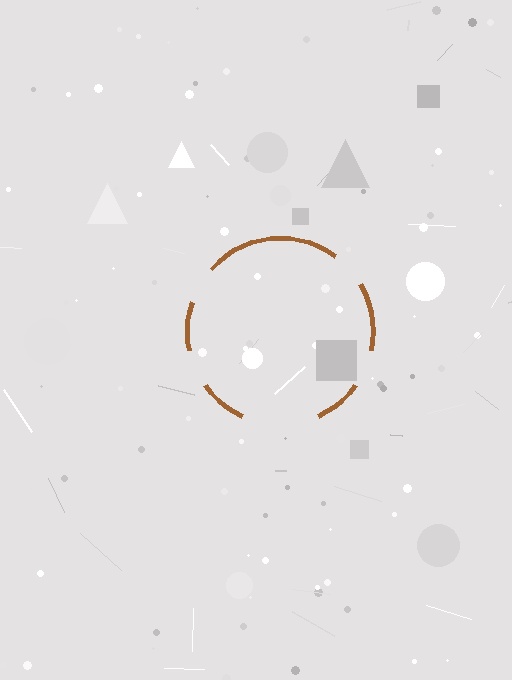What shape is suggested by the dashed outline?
The dashed outline suggests a circle.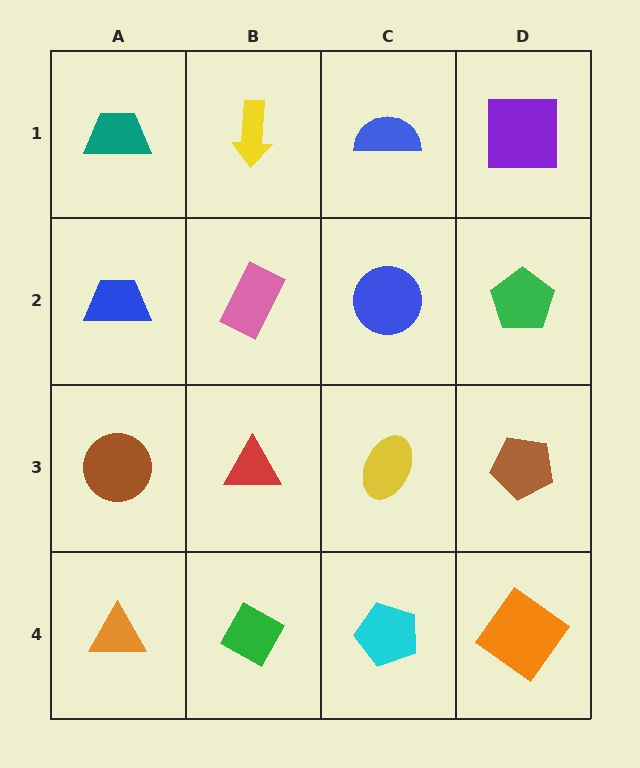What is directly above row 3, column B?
A pink rectangle.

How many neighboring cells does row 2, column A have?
3.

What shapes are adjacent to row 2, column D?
A purple square (row 1, column D), a brown pentagon (row 3, column D), a blue circle (row 2, column C).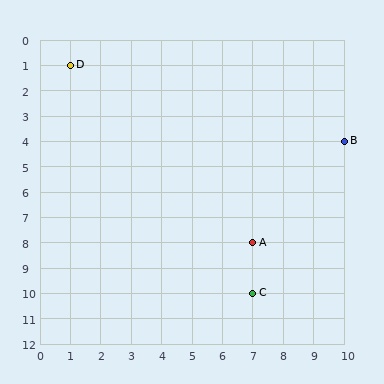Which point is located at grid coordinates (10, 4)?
Point B is at (10, 4).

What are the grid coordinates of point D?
Point D is at grid coordinates (1, 1).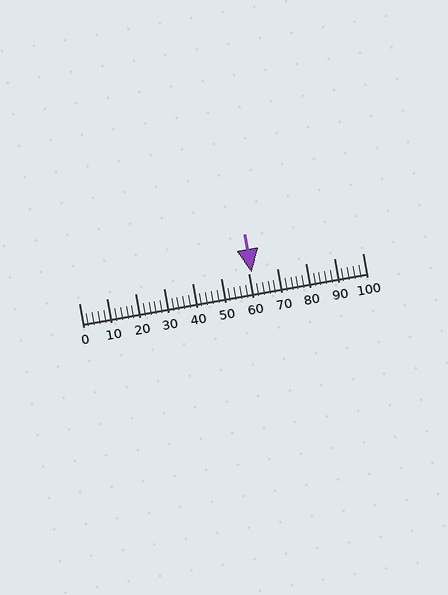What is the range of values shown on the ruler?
The ruler shows values from 0 to 100.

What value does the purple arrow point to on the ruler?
The purple arrow points to approximately 61.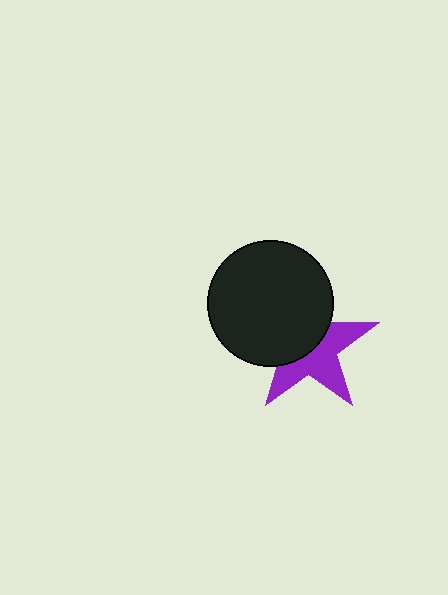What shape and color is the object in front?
The object in front is a black circle.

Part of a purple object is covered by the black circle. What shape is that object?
It is a star.